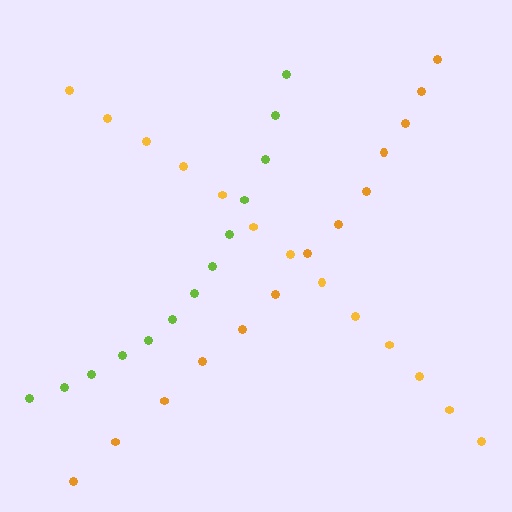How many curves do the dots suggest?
There are 3 distinct paths.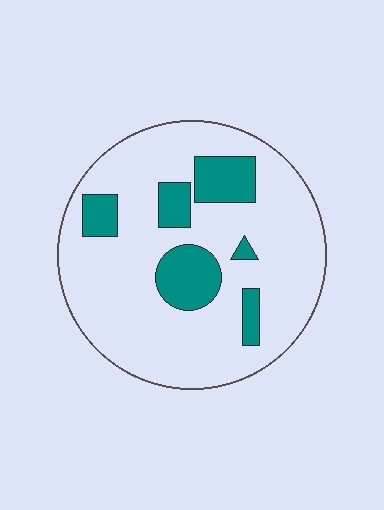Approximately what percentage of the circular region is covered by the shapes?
Approximately 20%.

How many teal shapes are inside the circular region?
6.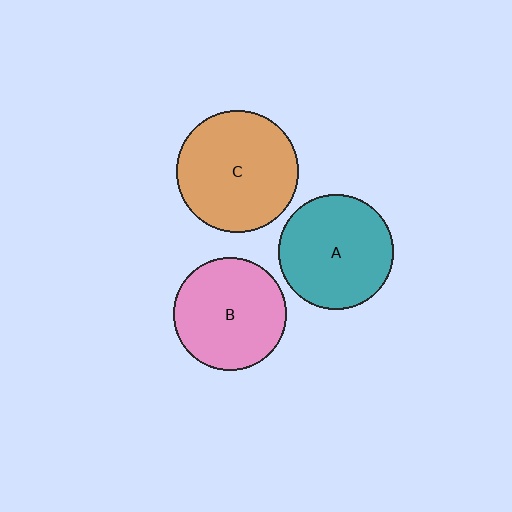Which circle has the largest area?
Circle C (orange).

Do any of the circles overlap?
No, none of the circles overlap.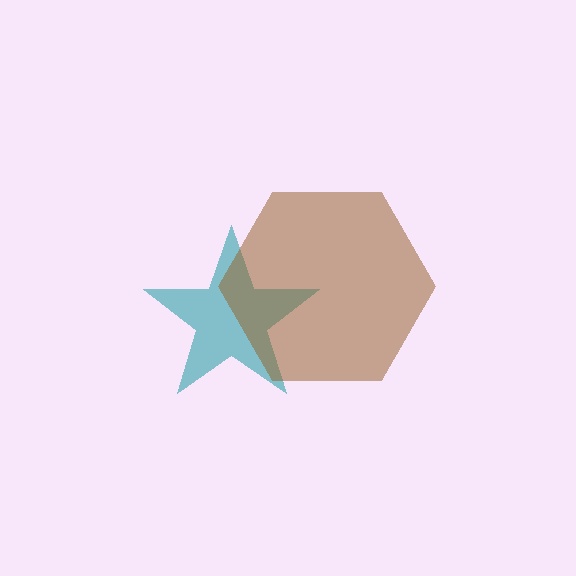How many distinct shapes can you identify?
There are 2 distinct shapes: a teal star, a brown hexagon.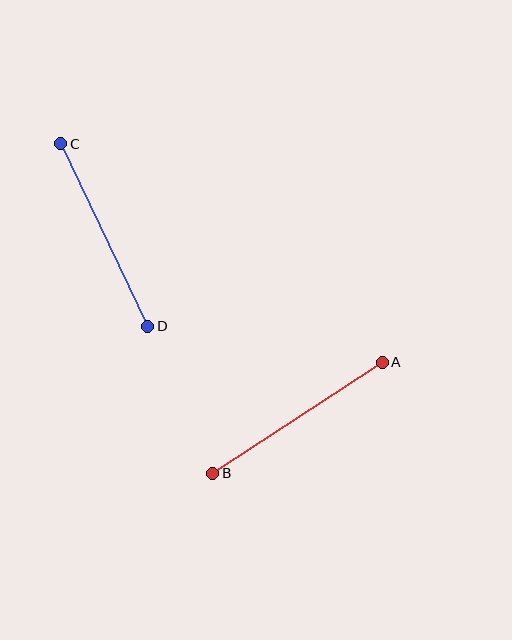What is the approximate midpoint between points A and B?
The midpoint is at approximately (297, 418) pixels.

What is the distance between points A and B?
The distance is approximately 203 pixels.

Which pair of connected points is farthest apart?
Points A and B are farthest apart.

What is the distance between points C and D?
The distance is approximately 202 pixels.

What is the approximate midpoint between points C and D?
The midpoint is at approximately (104, 235) pixels.